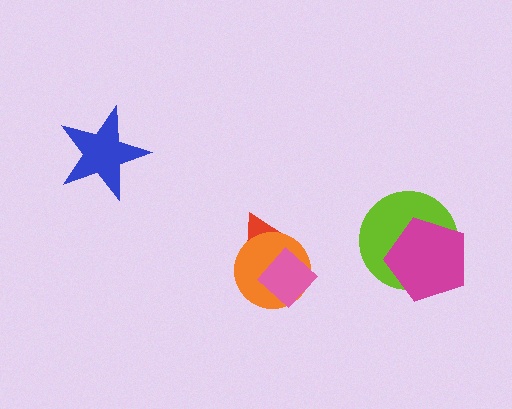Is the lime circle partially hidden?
Yes, it is partially covered by another shape.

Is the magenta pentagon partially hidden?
No, no other shape covers it.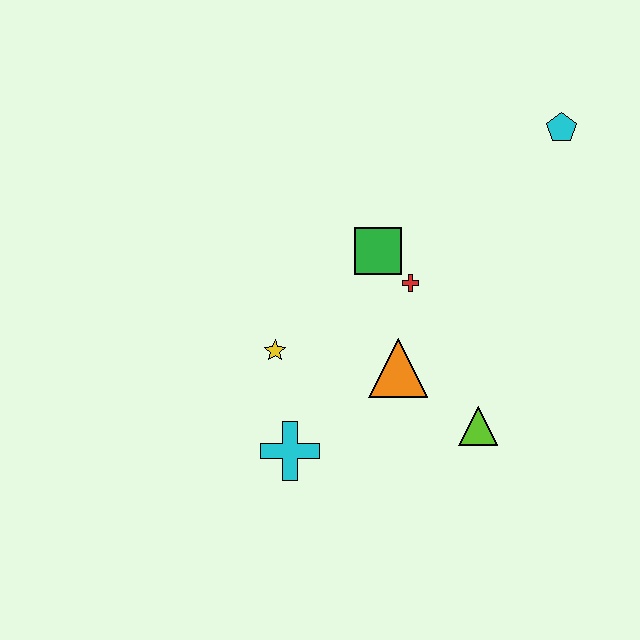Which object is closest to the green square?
The red cross is closest to the green square.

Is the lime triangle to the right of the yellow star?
Yes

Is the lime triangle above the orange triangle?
No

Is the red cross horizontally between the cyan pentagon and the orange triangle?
Yes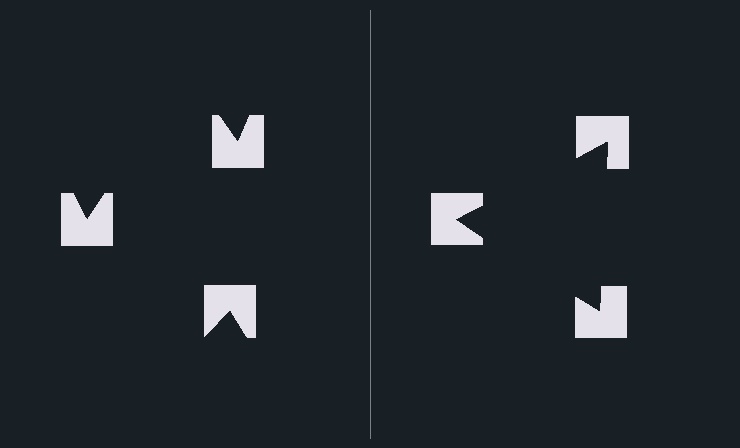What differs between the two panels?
The notched squares are positioned identically on both sides; only the wedge orientations differ. On the right they align to a triangle; on the left they are misaligned.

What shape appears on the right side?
An illusory triangle.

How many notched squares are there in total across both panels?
6 — 3 on each side.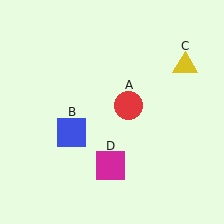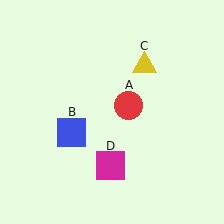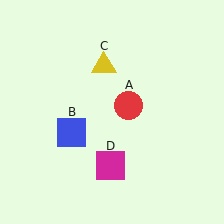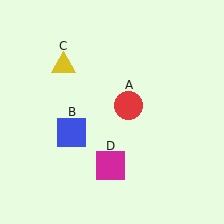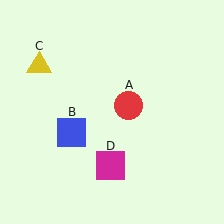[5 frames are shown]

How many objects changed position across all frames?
1 object changed position: yellow triangle (object C).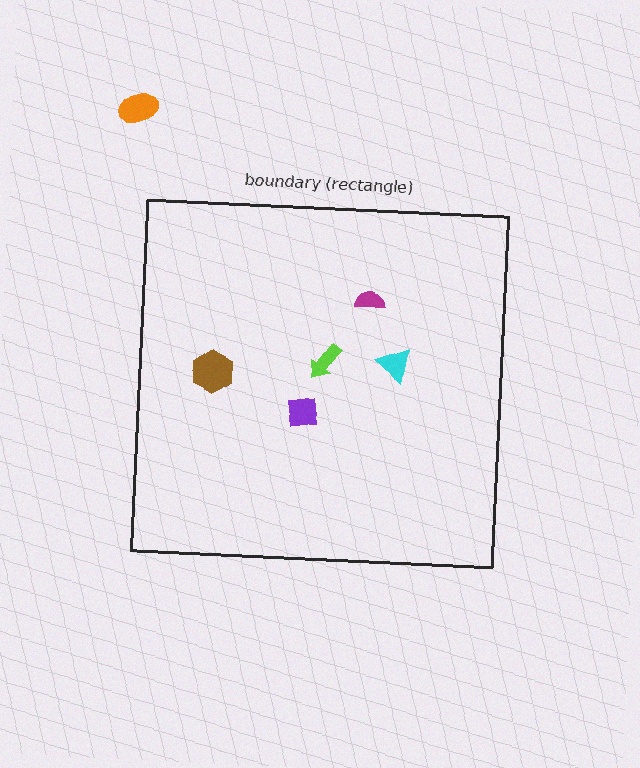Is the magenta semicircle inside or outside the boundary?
Inside.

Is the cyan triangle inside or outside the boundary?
Inside.